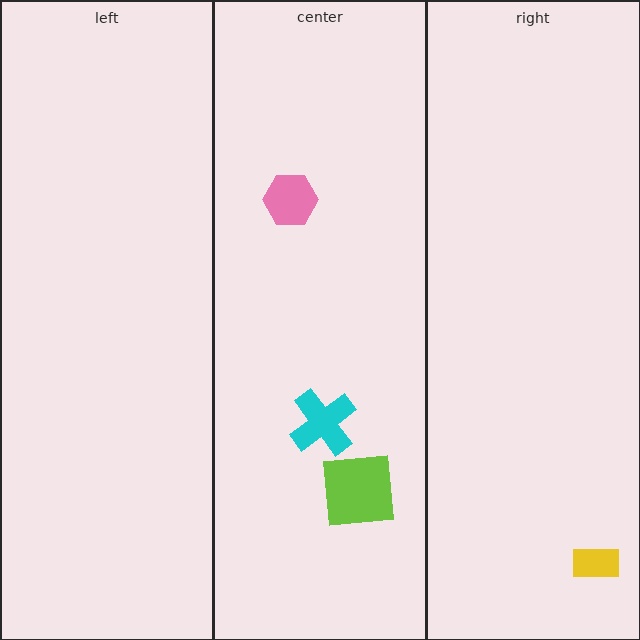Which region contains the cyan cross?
The center region.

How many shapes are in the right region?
1.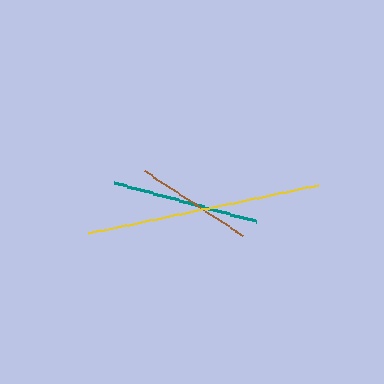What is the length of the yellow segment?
The yellow segment is approximately 235 pixels long.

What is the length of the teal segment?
The teal segment is approximately 147 pixels long.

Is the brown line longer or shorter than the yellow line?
The yellow line is longer than the brown line.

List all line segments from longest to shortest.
From longest to shortest: yellow, teal, brown.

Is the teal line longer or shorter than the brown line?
The teal line is longer than the brown line.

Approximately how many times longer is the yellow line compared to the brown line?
The yellow line is approximately 2.0 times the length of the brown line.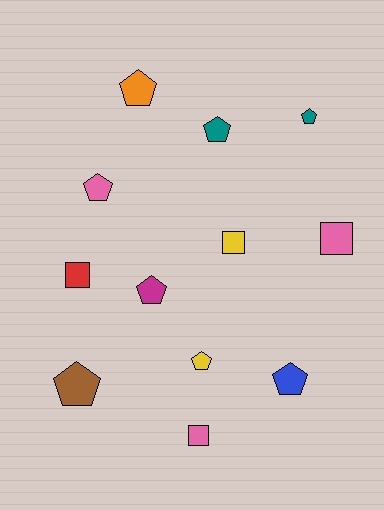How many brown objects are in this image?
There is 1 brown object.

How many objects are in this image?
There are 12 objects.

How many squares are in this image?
There are 4 squares.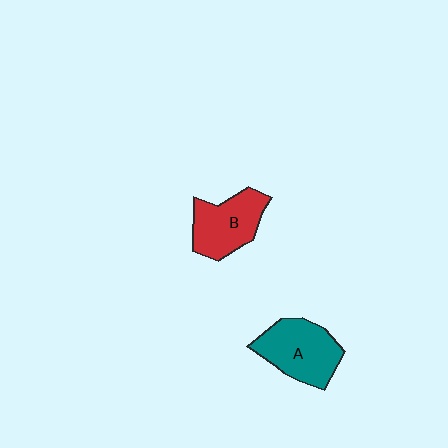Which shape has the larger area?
Shape A (teal).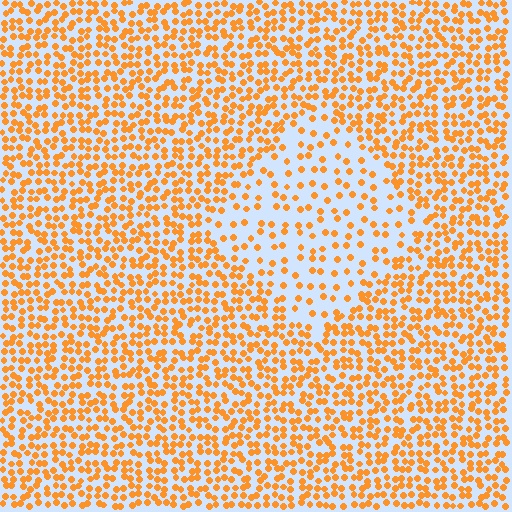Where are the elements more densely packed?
The elements are more densely packed outside the diamond boundary.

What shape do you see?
I see a diamond.